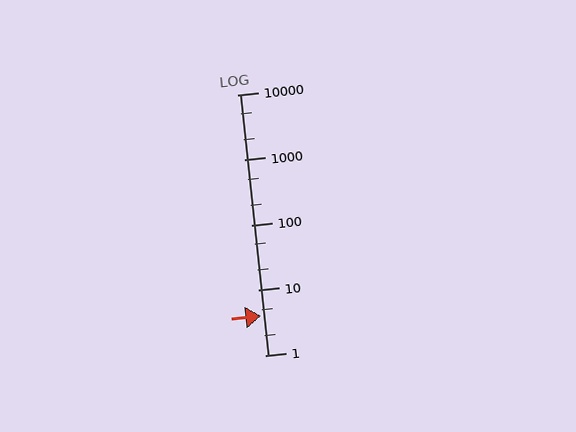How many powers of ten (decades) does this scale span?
The scale spans 4 decades, from 1 to 10000.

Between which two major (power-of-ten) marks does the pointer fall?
The pointer is between 1 and 10.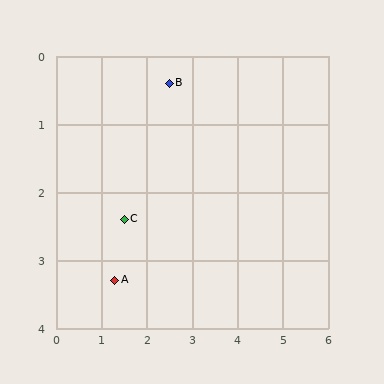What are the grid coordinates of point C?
Point C is at approximately (1.5, 2.4).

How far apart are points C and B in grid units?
Points C and B are about 2.2 grid units apart.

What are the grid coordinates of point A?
Point A is at approximately (1.3, 3.3).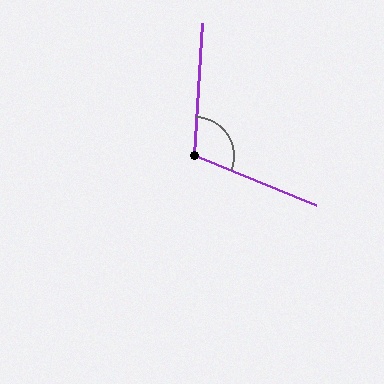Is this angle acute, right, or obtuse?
It is obtuse.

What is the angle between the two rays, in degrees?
Approximately 109 degrees.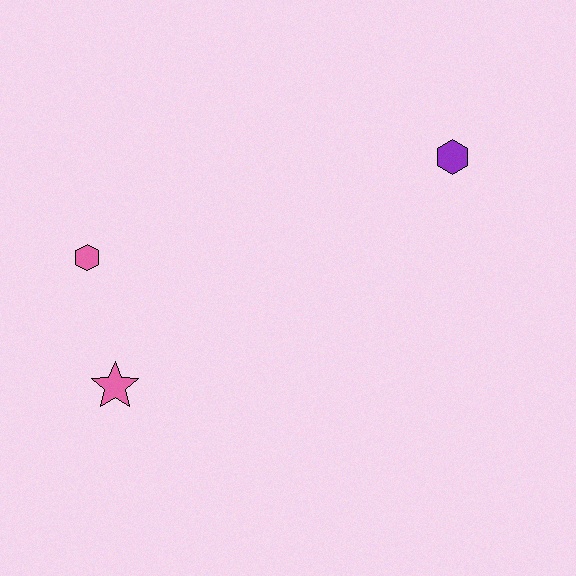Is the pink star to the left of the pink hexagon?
No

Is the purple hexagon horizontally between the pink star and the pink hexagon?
No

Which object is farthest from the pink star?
The purple hexagon is farthest from the pink star.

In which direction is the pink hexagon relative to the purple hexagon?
The pink hexagon is to the left of the purple hexagon.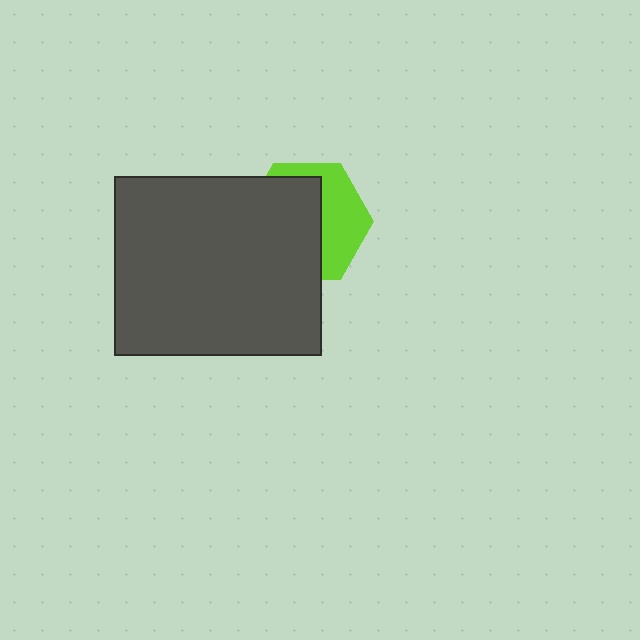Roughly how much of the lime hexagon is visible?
A small part of it is visible (roughly 41%).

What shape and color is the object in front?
The object in front is a dark gray rectangle.